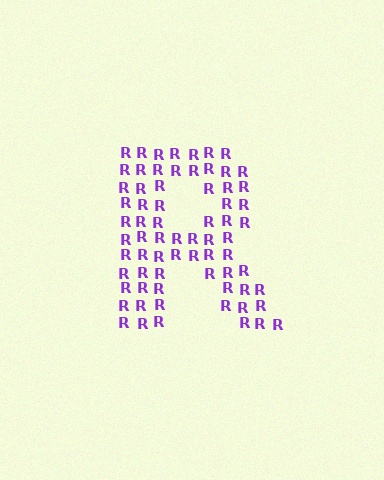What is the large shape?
The large shape is the letter R.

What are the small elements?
The small elements are letter R's.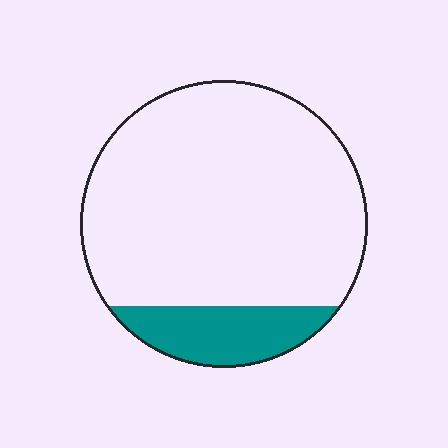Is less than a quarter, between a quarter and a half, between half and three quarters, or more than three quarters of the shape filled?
Less than a quarter.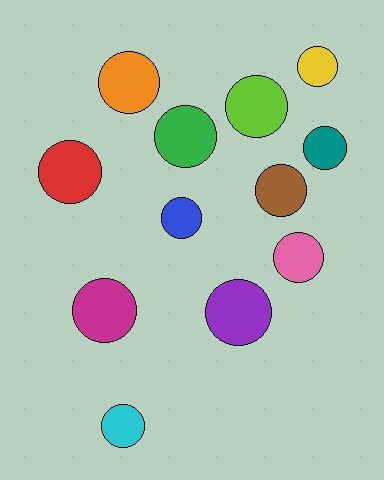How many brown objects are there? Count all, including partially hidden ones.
There is 1 brown object.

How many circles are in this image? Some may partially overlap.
There are 12 circles.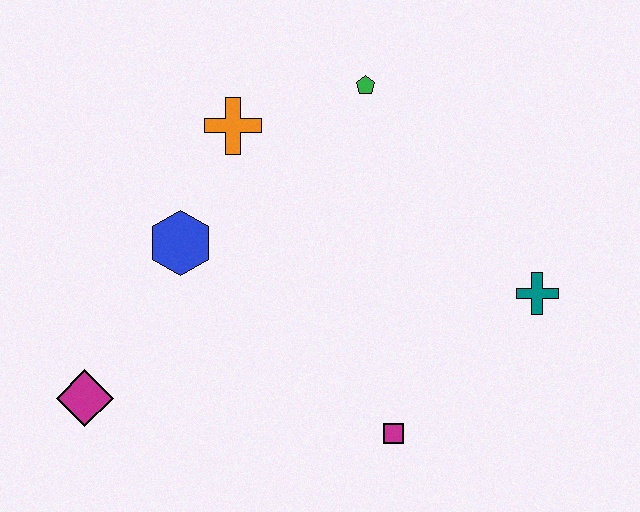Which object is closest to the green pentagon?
The orange cross is closest to the green pentagon.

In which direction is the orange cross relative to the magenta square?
The orange cross is above the magenta square.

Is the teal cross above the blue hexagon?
No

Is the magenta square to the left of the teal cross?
Yes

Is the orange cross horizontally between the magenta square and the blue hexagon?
Yes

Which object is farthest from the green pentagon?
The magenta diamond is farthest from the green pentagon.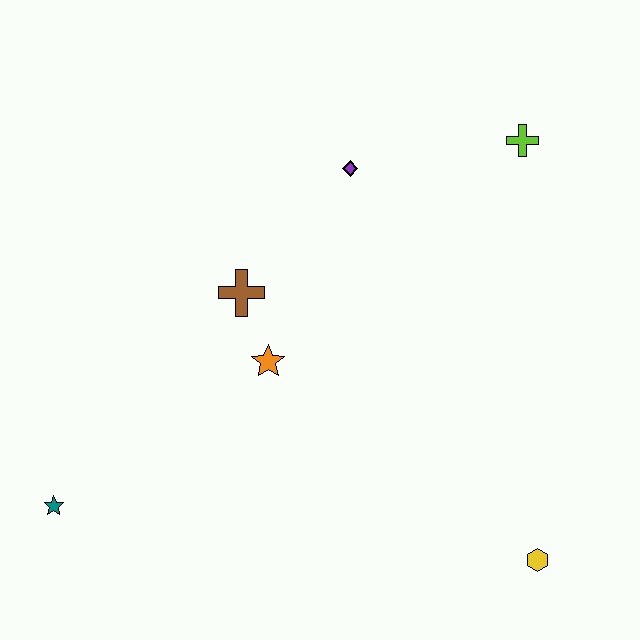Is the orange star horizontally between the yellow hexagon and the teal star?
Yes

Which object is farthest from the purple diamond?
The teal star is farthest from the purple diamond.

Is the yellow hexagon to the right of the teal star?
Yes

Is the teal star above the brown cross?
No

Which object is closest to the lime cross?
The purple diamond is closest to the lime cross.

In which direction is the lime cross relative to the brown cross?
The lime cross is to the right of the brown cross.